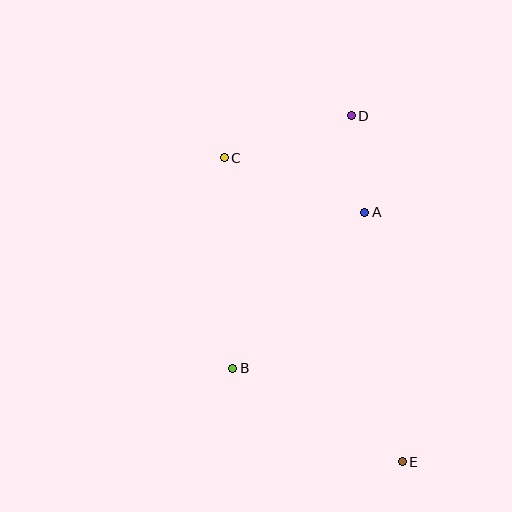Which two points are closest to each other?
Points A and D are closest to each other.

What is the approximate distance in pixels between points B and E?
The distance between B and E is approximately 193 pixels.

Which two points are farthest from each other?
Points C and E are farthest from each other.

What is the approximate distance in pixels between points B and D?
The distance between B and D is approximately 279 pixels.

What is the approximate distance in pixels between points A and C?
The distance between A and C is approximately 151 pixels.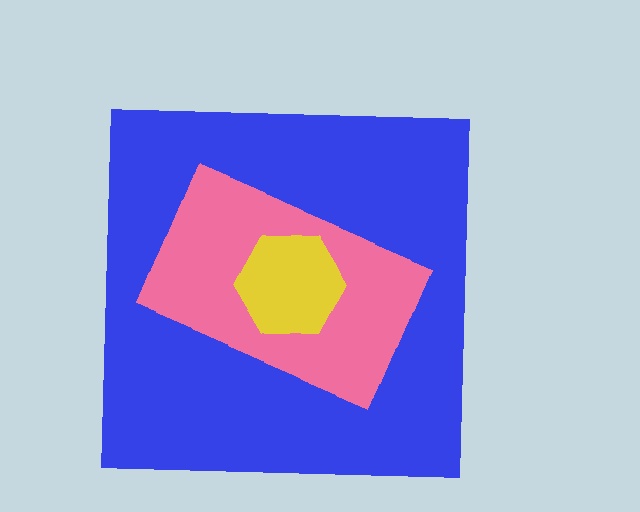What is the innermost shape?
The yellow hexagon.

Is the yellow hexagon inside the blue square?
Yes.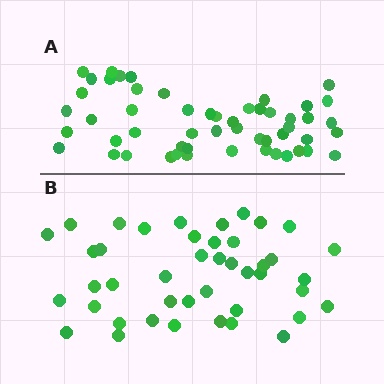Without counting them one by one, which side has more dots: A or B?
Region A (the top region) has more dots.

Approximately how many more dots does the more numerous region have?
Region A has roughly 10 or so more dots than region B.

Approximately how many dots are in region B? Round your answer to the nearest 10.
About 40 dots. (The exact count is 43, which rounds to 40.)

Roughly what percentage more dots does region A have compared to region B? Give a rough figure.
About 25% more.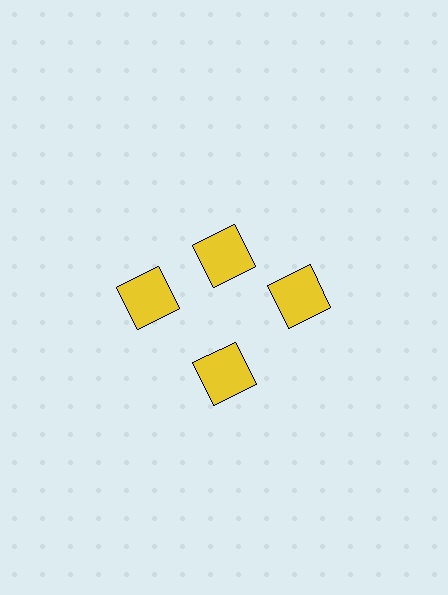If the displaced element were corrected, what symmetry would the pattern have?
It would have 4-fold rotational symmetry — the pattern would map onto itself every 90 degrees.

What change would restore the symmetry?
The symmetry would be restored by moving it outward, back onto the ring so that all 4 squares sit at equal angles and equal distance from the center.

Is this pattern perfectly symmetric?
No. The 4 yellow squares are arranged in a ring, but one element near the 12 o'clock position is pulled inward toward the center, breaking the 4-fold rotational symmetry.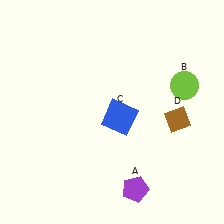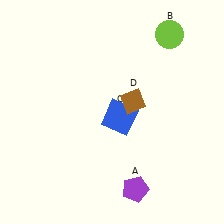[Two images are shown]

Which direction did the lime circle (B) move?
The lime circle (B) moved up.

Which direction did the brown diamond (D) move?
The brown diamond (D) moved left.